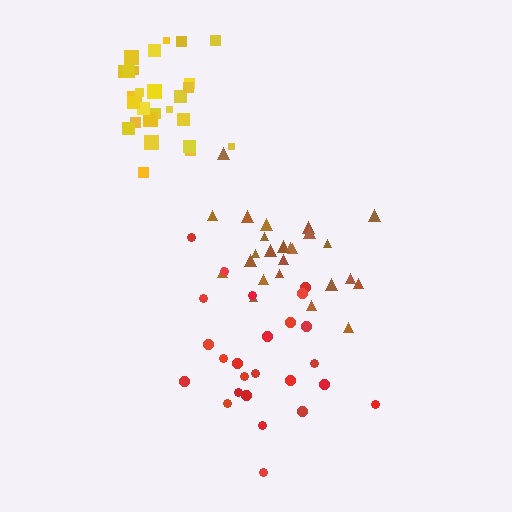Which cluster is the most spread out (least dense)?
Red.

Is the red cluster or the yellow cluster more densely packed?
Yellow.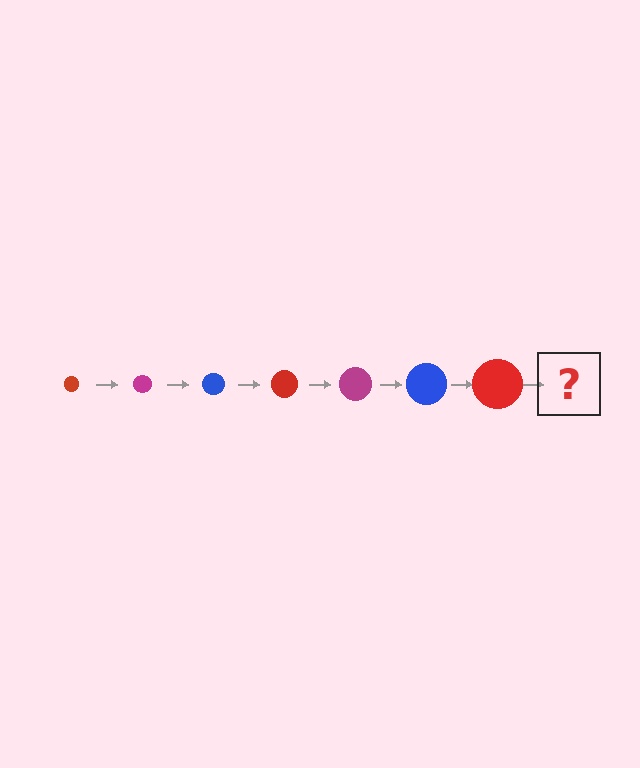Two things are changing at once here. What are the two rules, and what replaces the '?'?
The two rules are that the circle grows larger each step and the color cycles through red, magenta, and blue. The '?' should be a magenta circle, larger than the previous one.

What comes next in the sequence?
The next element should be a magenta circle, larger than the previous one.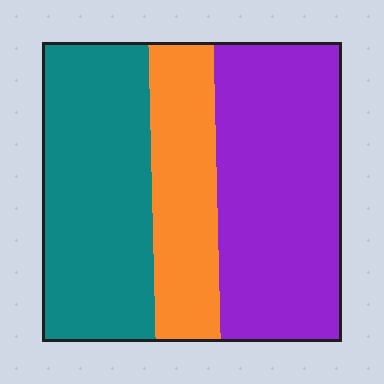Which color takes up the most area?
Purple, at roughly 40%.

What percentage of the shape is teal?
Teal takes up about three eighths (3/8) of the shape.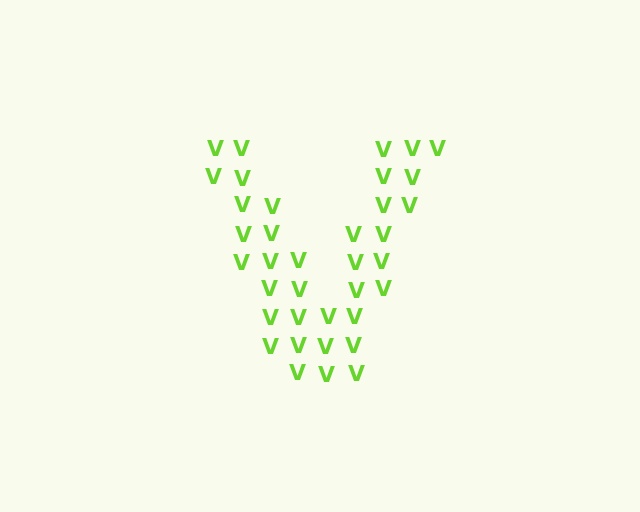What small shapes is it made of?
It is made of small letter V's.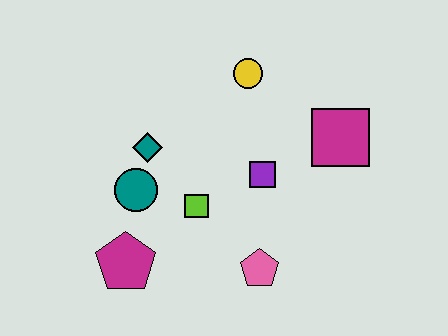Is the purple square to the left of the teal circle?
No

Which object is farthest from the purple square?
The magenta pentagon is farthest from the purple square.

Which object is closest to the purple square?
The lime square is closest to the purple square.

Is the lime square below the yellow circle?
Yes